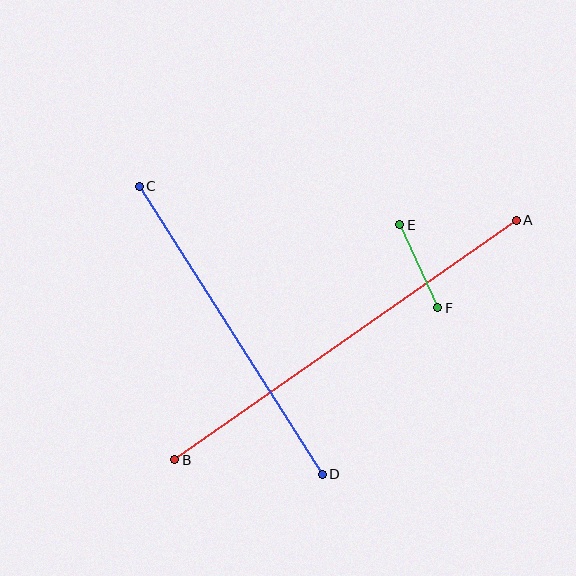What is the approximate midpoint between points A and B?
The midpoint is at approximately (345, 340) pixels.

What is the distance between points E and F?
The distance is approximately 91 pixels.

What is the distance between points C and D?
The distance is approximately 341 pixels.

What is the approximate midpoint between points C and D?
The midpoint is at approximately (231, 330) pixels.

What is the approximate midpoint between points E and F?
The midpoint is at approximately (419, 266) pixels.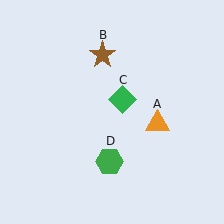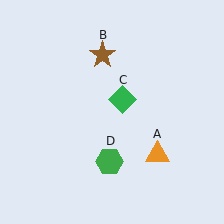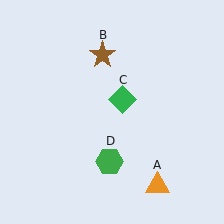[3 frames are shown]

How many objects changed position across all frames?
1 object changed position: orange triangle (object A).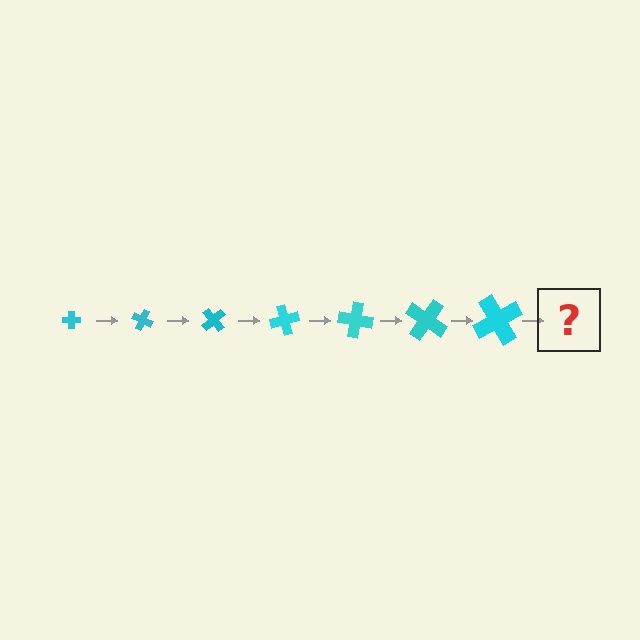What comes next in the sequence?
The next element should be a cross, larger than the previous one and rotated 175 degrees from the start.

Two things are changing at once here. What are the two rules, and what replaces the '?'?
The two rules are that the cross grows larger each step and it rotates 25 degrees each step. The '?' should be a cross, larger than the previous one and rotated 175 degrees from the start.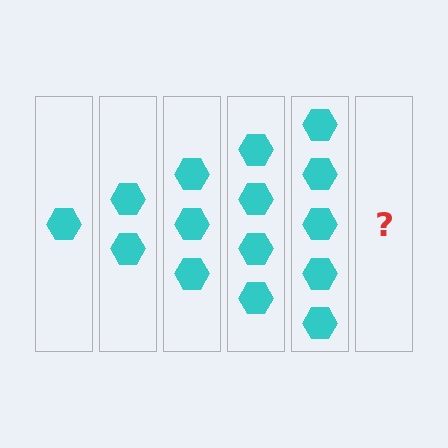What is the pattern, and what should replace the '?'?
The pattern is that each step adds one more hexagon. The '?' should be 6 hexagons.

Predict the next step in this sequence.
The next step is 6 hexagons.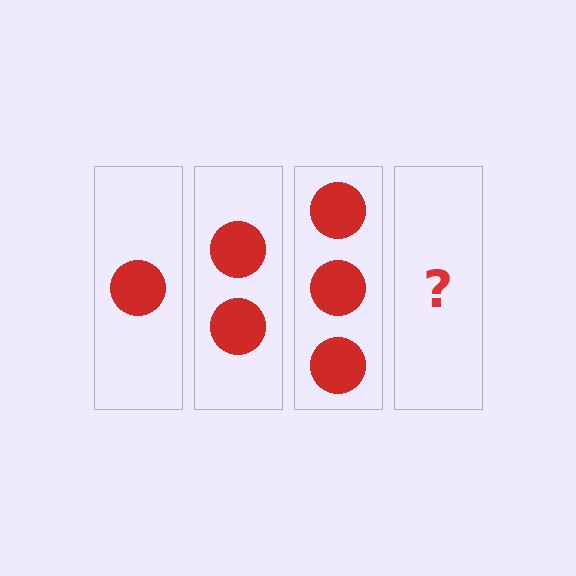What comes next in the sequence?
The next element should be 4 circles.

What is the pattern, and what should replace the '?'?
The pattern is that each step adds one more circle. The '?' should be 4 circles.